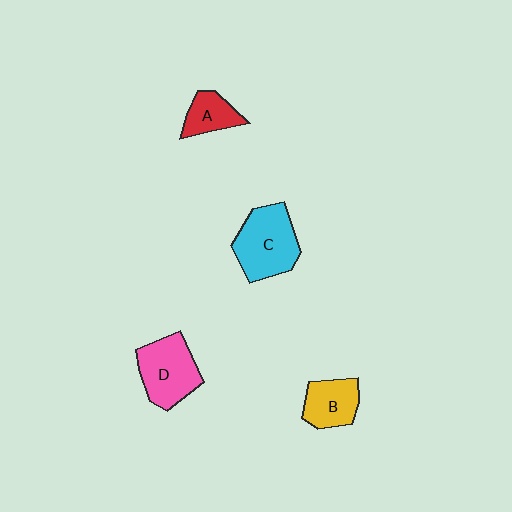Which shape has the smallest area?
Shape A (red).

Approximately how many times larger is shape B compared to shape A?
Approximately 1.3 times.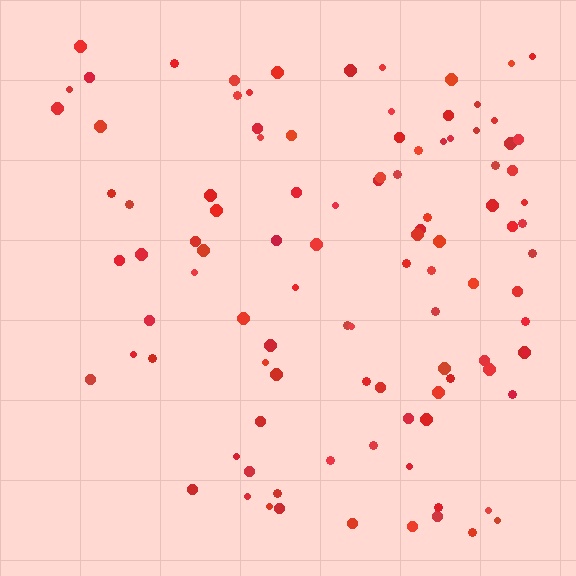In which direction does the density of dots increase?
From left to right, with the right side densest.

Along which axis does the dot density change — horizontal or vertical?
Horizontal.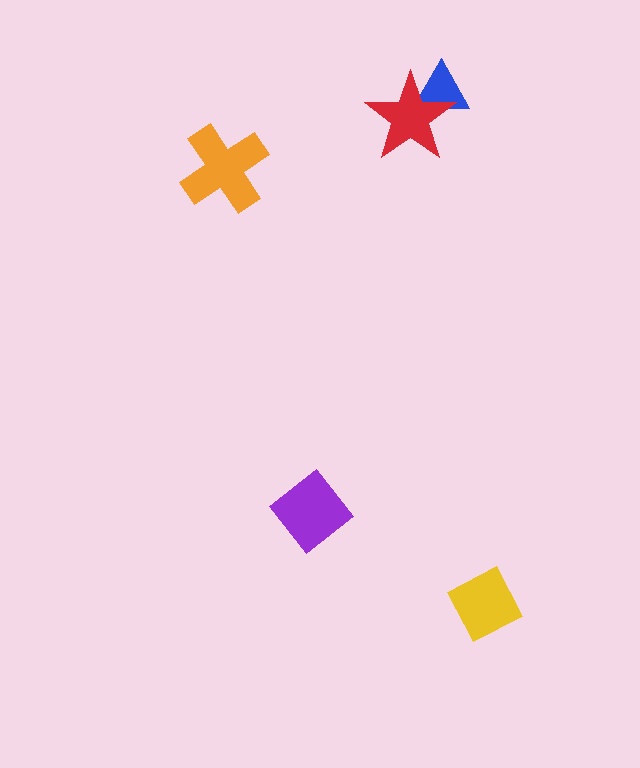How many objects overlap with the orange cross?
0 objects overlap with the orange cross.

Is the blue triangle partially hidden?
Yes, it is partially covered by another shape.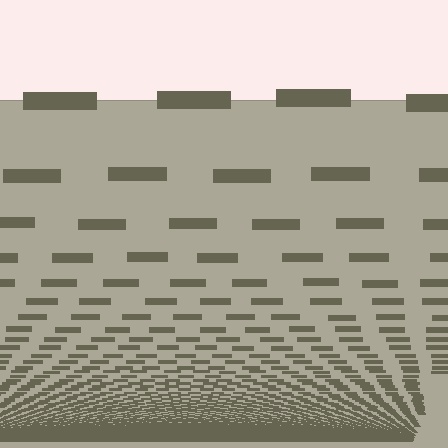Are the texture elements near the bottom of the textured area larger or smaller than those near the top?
Smaller. The gradient is inverted — elements near the bottom are smaller and denser.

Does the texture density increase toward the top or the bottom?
Density increases toward the bottom.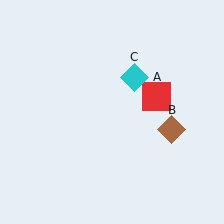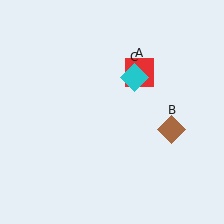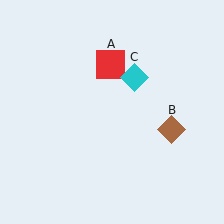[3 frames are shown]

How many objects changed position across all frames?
1 object changed position: red square (object A).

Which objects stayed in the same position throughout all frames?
Brown diamond (object B) and cyan diamond (object C) remained stationary.